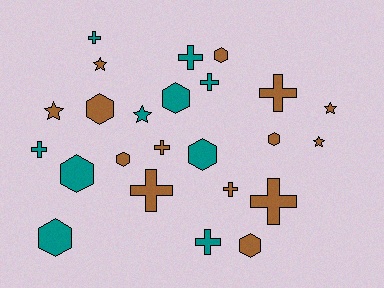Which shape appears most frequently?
Cross, with 10 objects.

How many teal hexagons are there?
There are 4 teal hexagons.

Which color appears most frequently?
Brown, with 14 objects.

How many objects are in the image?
There are 24 objects.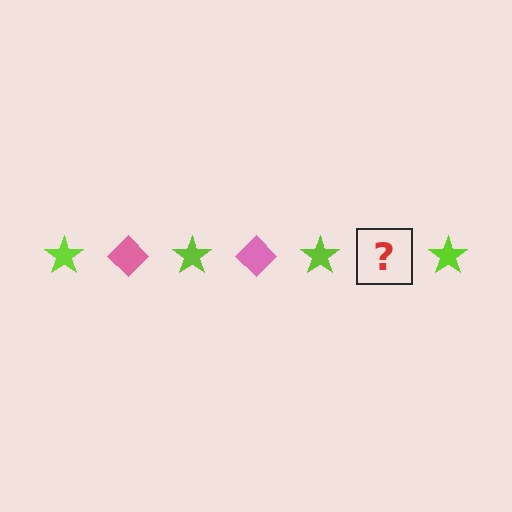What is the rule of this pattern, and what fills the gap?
The rule is that the pattern alternates between lime star and pink diamond. The gap should be filled with a pink diamond.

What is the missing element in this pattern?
The missing element is a pink diamond.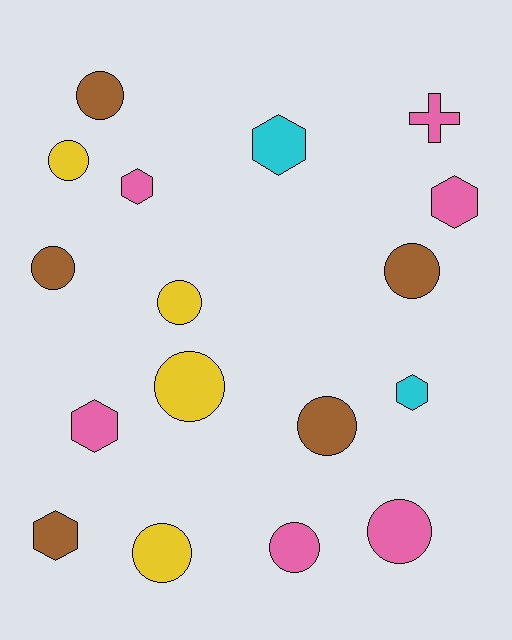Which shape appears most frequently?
Circle, with 10 objects.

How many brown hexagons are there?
There is 1 brown hexagon.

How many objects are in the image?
There are 17 objects.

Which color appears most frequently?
Pink, with 6 objects.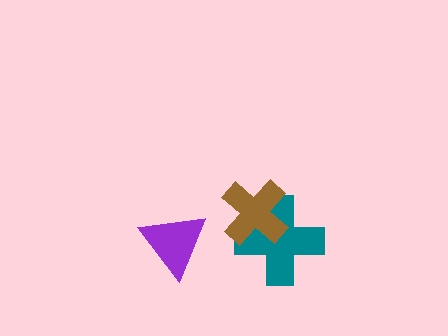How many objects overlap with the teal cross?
1 object overlaps with the teal cross.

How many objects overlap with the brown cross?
1 object overlaps with the brown cross.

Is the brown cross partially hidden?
No, no other shape covers it.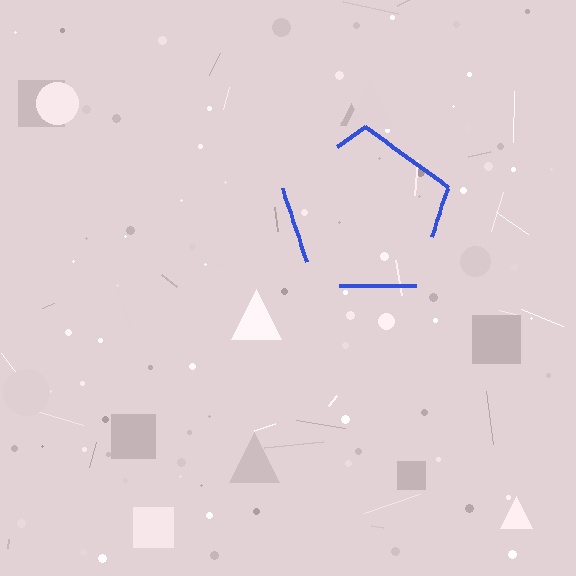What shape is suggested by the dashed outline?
The dashed outline suggests a pentagon.